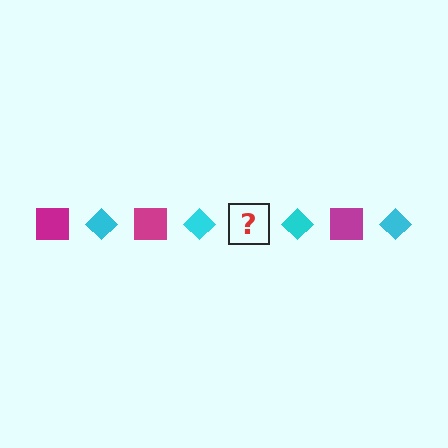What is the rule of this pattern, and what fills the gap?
The rule is that the pattern alternates between magenta square and cyan diamond. The gap should be filled with a magenta square.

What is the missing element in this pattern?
The missing element is a magenta square.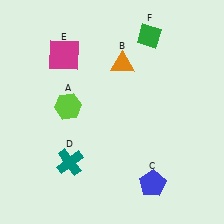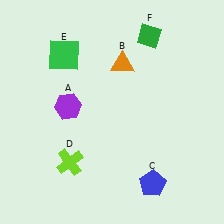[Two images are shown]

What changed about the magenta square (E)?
In Image 1, E is magenta. In Image 2, it changed to green.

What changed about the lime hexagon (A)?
In Image 1, A is lime. In Image 2, it changed to purple.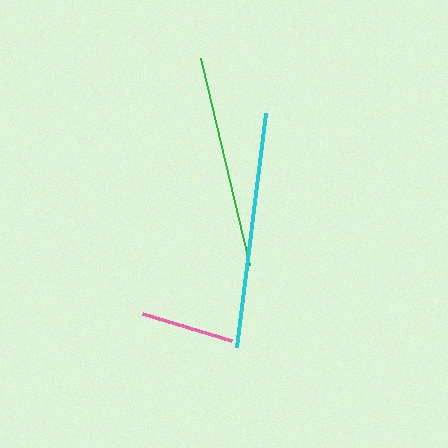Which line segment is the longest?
The cyan line is the longest at approximately 237 pixels.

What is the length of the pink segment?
The pink segment is approximately 93 pixels long.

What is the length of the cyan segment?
The cyan segment is approximately 237 pixels long.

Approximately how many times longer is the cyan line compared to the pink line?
The cyan line is approximately 2.5 times the length of the pink line.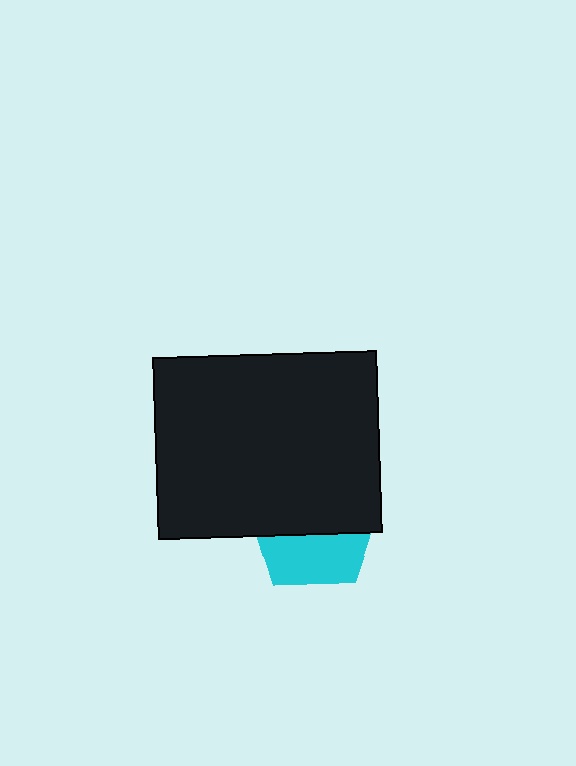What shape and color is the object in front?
The object in front is a black rectangle.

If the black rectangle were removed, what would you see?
You would see the complete cyan pentagon.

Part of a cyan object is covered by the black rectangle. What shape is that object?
It is a pentagon.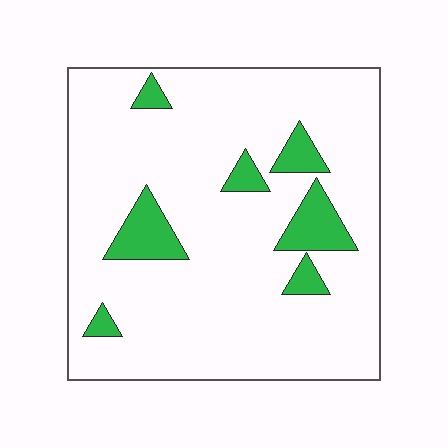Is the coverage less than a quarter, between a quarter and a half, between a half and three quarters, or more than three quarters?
Less than a quarter.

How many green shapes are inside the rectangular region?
7.